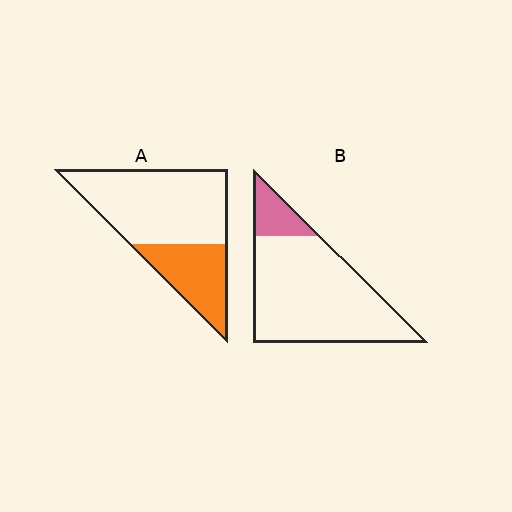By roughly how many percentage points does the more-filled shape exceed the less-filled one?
By roughly 20 percentage points (A over B).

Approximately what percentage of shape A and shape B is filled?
A is approximately 35% and B is approximately 15%.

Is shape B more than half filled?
No.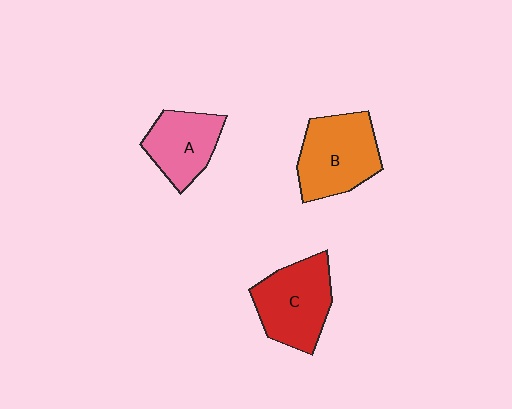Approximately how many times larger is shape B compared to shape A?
Approximately 1.3 times.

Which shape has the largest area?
Shape B (orange).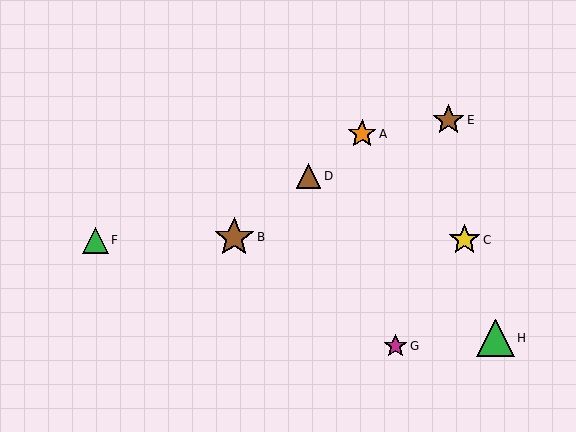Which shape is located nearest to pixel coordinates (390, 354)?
The magenta star (labeled G) at (395, 346) is nearest to that location.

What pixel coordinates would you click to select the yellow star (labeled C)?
Click at (464, 240) to select the yellow star C.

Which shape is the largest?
The brown star (labeled B) is the largest.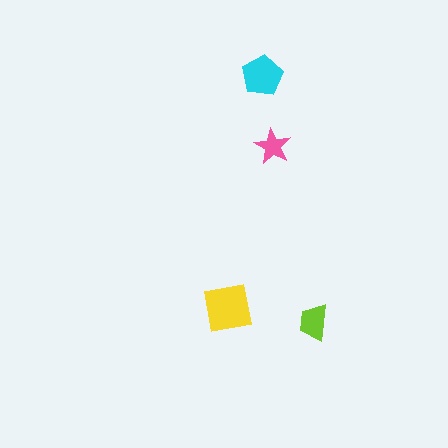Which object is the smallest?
The pink star.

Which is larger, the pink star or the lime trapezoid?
The lime trapezoid.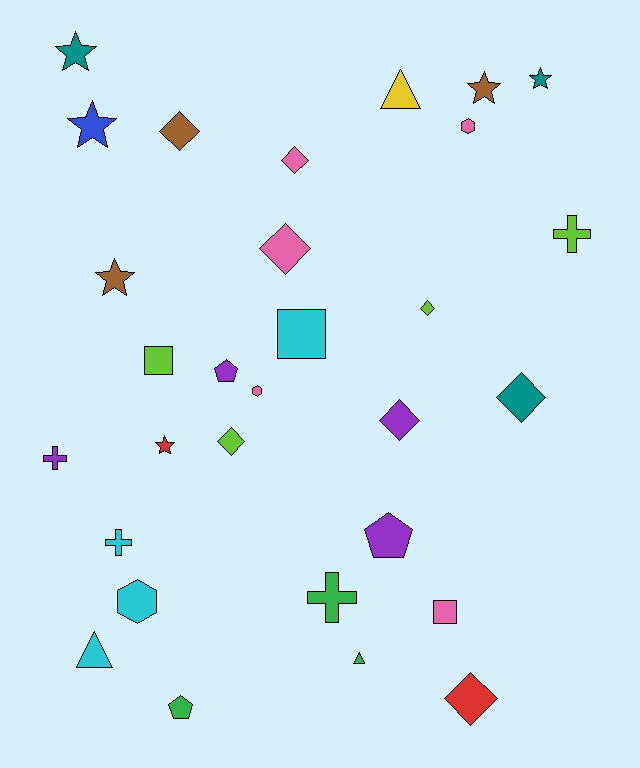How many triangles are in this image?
There are 3 triangles.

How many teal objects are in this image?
There are 3 teal objects.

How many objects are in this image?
There are 30 objects.